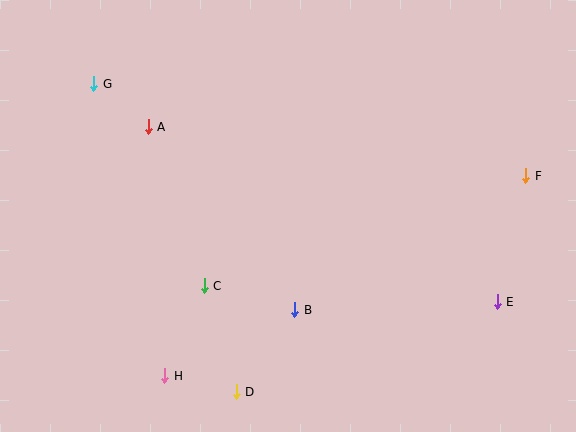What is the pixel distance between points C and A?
The distance between C and A is 169 pixels.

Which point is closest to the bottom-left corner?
Point H is closest to the bottom-left corner.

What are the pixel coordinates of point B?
Point B is at (295, 310).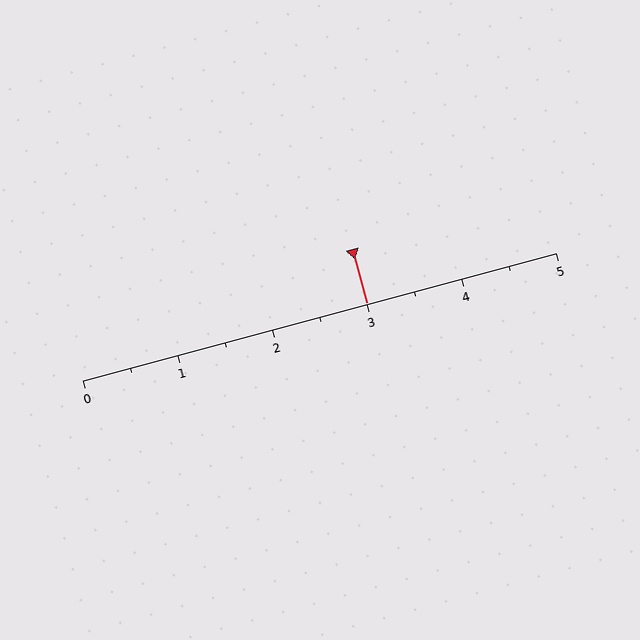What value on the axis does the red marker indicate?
The marker indicates approximately 3.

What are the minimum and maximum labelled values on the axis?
The axis runs from 0 to 5.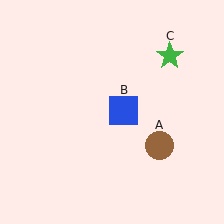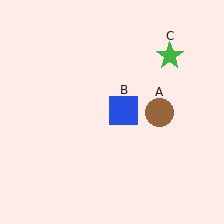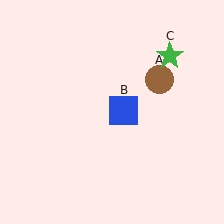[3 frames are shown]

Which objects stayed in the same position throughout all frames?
Blue square (object B) and green star (object C) remained stationary.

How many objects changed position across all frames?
1 object changed position: brown circle (object A).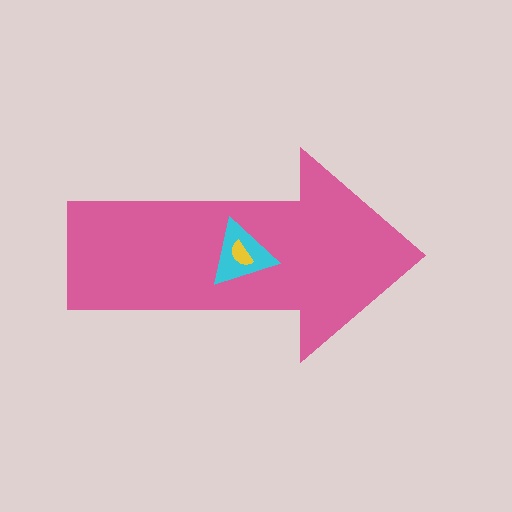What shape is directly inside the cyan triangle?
The yellow semicircle.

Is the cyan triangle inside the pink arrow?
Yes.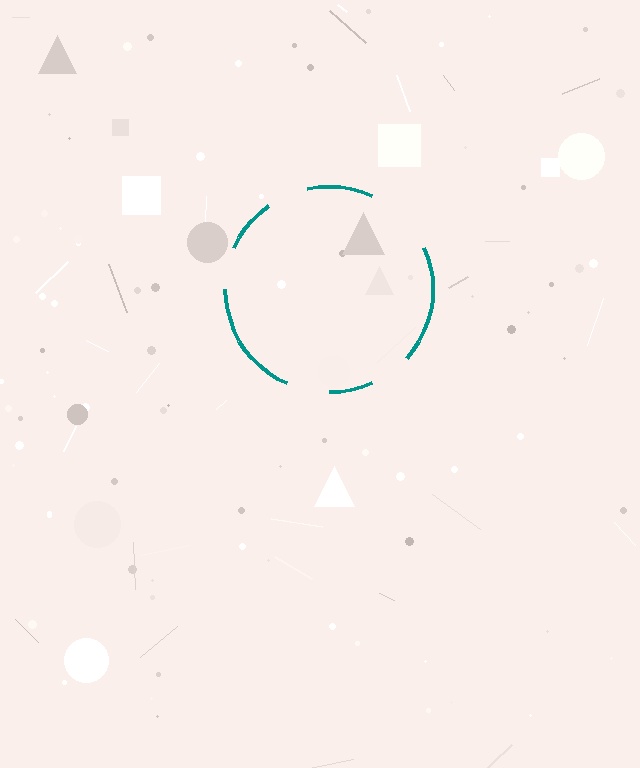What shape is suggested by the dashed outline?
The dashed outline suggests a circle.